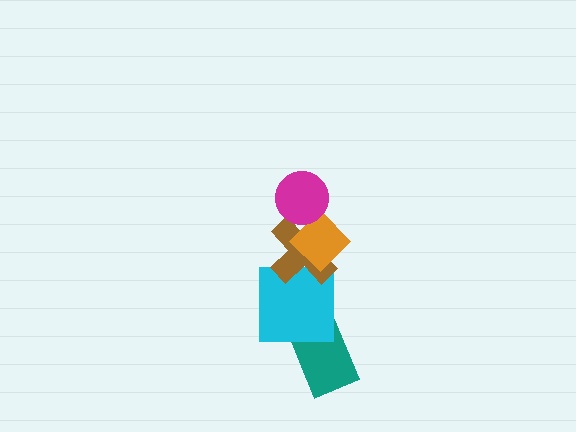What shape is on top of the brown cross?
The orange diamond is on top of the brown cross.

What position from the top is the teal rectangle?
The teal rectangle is 5th from the top.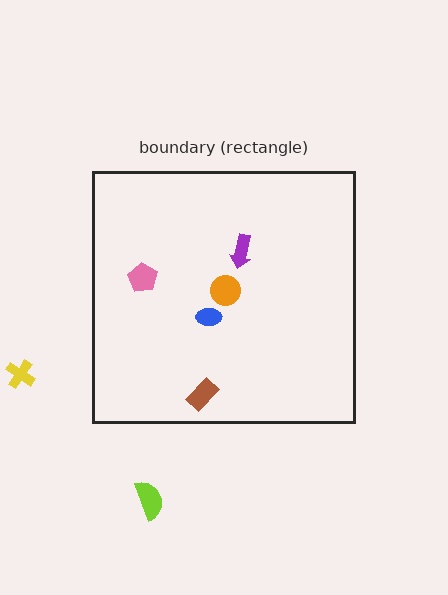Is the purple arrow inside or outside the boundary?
Inside.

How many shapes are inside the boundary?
5 inside, 2 outside.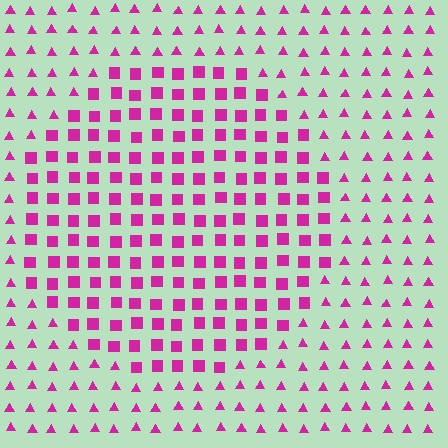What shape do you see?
I see a circle.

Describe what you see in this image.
The image is filled with small magenta elements arranged in a uniform grid. A circle-shaped region contains squares, while the surrounding area contains triangles. The boundary is defined purely by the change in element shape.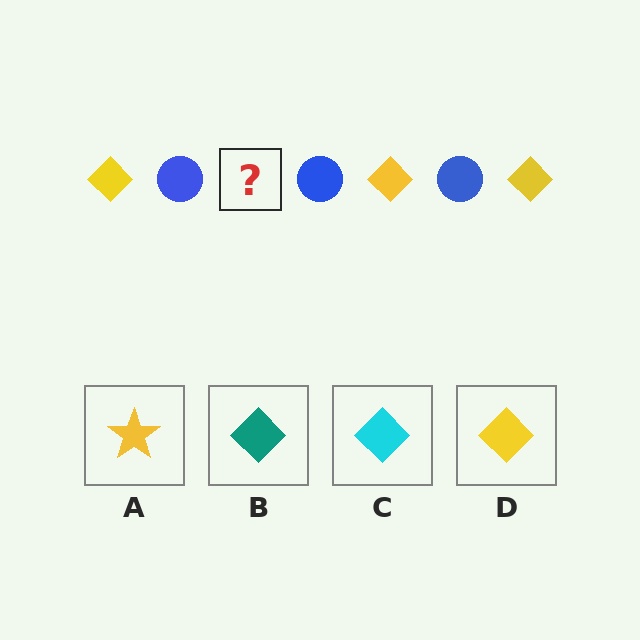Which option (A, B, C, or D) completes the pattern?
D.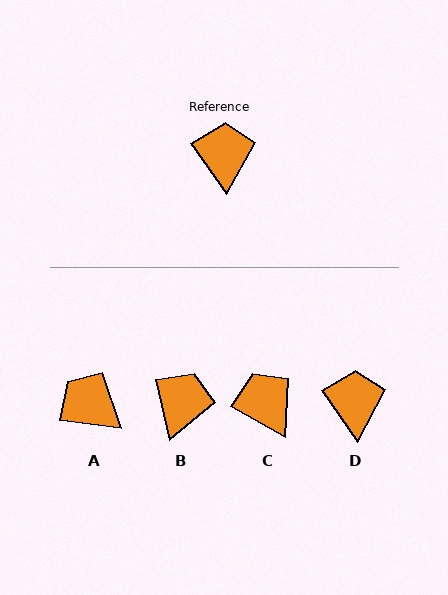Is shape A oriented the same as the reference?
No, it is off by about 47 degrees.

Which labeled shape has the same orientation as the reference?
D.